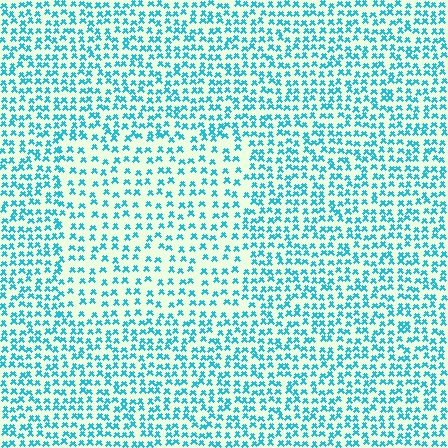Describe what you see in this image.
The image contains small cyan elements arranged at two different densities. A rectangle-shaped region is visible where the elements are less densely packed than the surrounding area.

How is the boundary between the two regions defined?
The boundary is defined by a change in element density (approximately 1.6x ratio). All elements are the same color, size, and shape.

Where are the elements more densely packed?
The elements are more densely packed outside the rectangle boundary.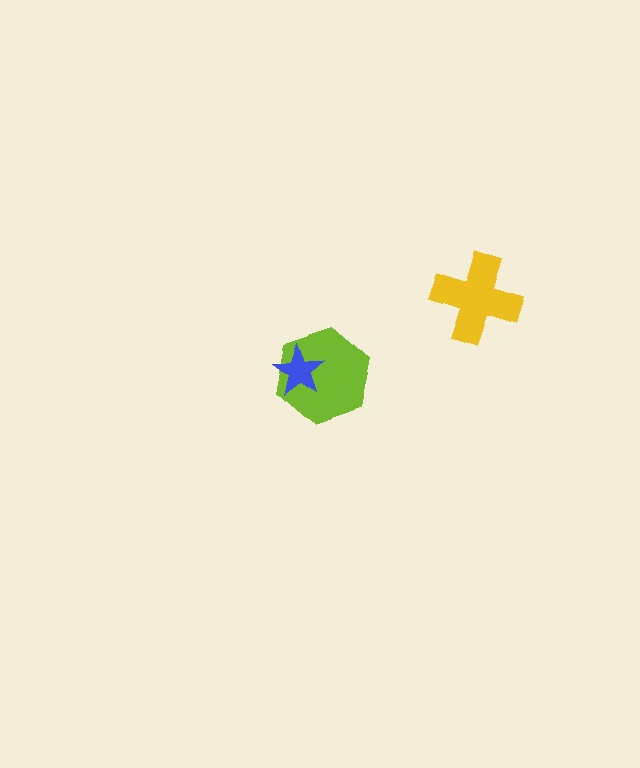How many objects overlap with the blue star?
1 object overlaps with the blue star.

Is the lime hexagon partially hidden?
Yes, it is partially covered by another shape.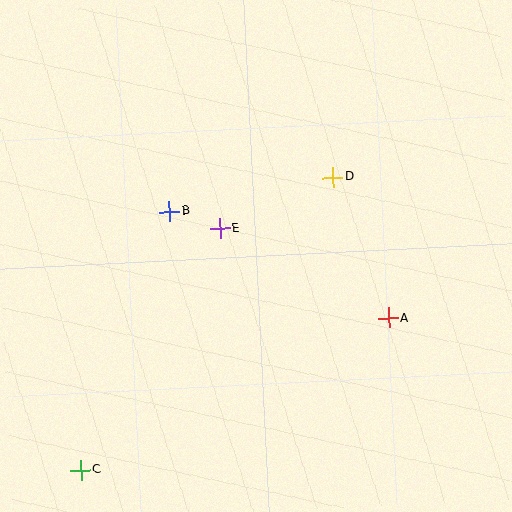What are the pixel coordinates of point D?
Point D is at (333, 177).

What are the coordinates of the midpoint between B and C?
The midpoint between B and C is at (125, 341).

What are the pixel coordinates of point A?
Point A is at (389, 318).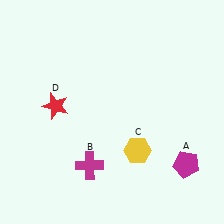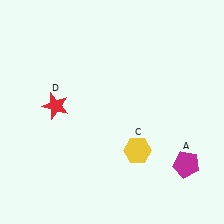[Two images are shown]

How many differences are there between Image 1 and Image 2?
There is 1 difference between the two images.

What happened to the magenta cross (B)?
The magenta cross (B) was removed in Image 2. It was in the bottom-left area of Image 1.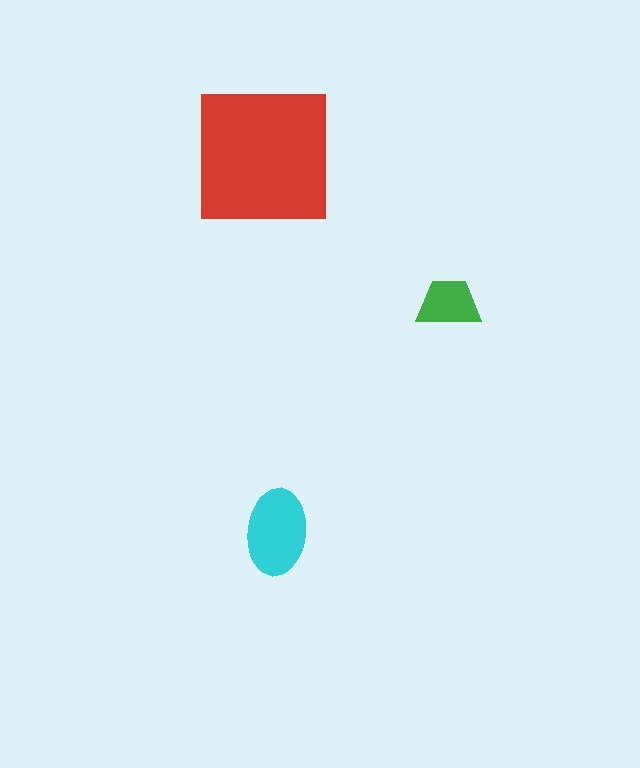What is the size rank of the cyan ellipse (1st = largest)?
2nd.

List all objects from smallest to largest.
The green trapezoid, the cyan ellipse, the red square.